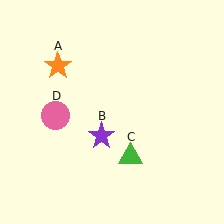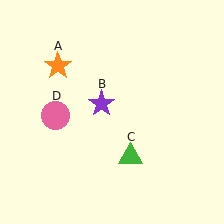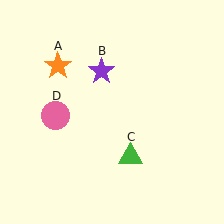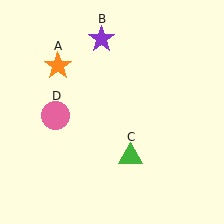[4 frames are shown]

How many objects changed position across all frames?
1 object changed position: purple star (object B).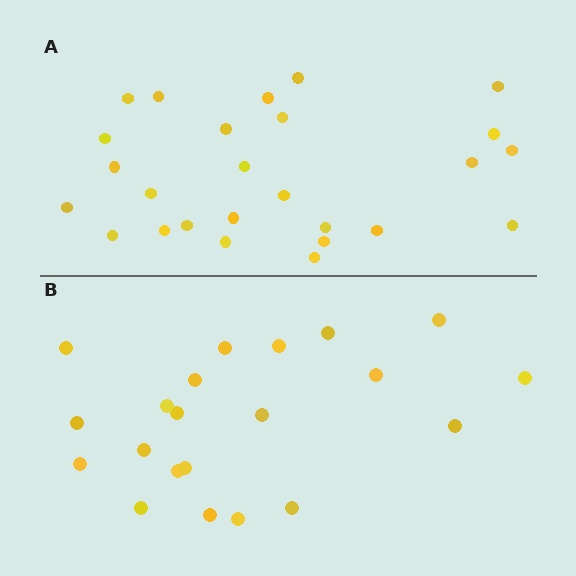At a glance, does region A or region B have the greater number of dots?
Region A (the top region) has more dots.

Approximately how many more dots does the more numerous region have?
Region A has about 5 more dots than region B.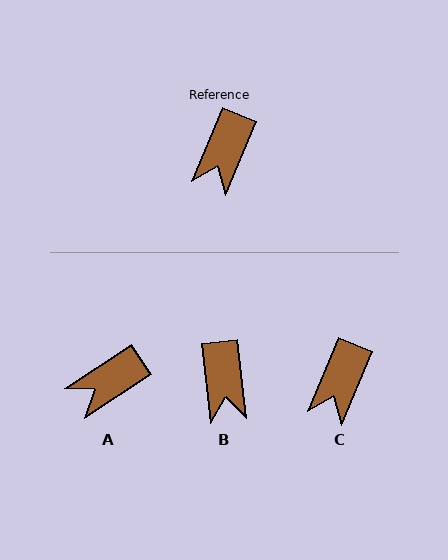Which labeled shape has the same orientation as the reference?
C.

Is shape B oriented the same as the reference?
No, it is off by about 30 degrees.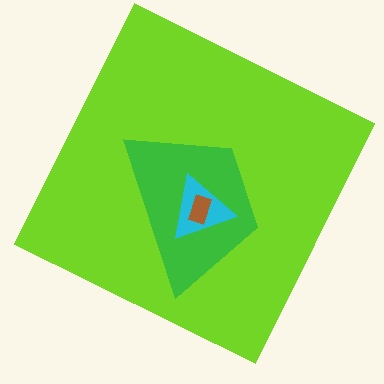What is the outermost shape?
The lime square.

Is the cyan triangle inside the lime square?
Yes.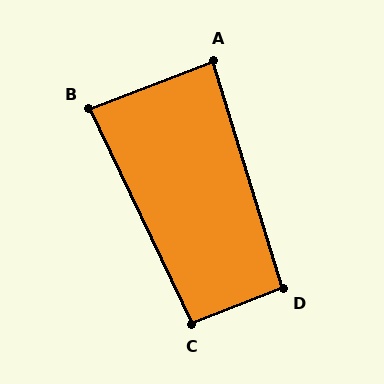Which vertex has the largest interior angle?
D, at approximately 95 degrees.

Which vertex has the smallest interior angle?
B, at approximately 85 degrees.